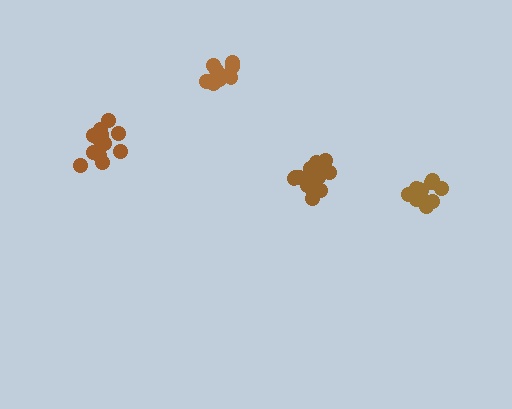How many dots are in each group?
Group 1: 13 dots, Group 2: 13 dots, Group 3: 15 dots, Group 4: 18 dots (59 total).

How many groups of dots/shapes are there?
There are 4 groups.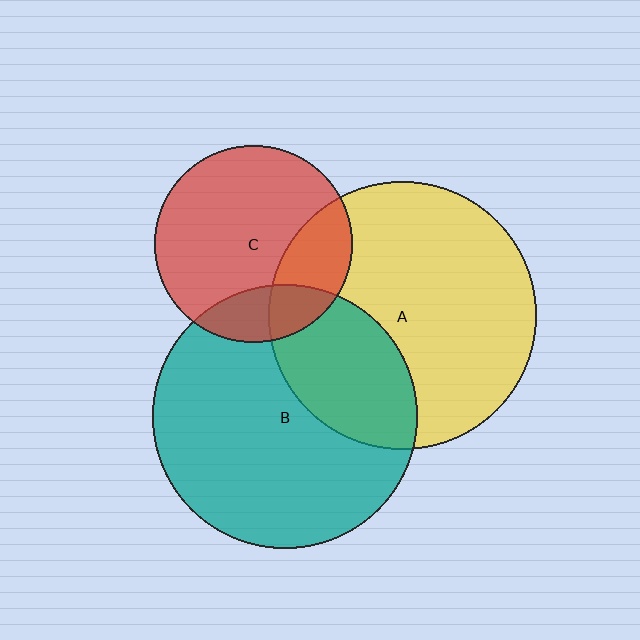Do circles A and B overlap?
Yes.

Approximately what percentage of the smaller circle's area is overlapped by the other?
Approximately 30%.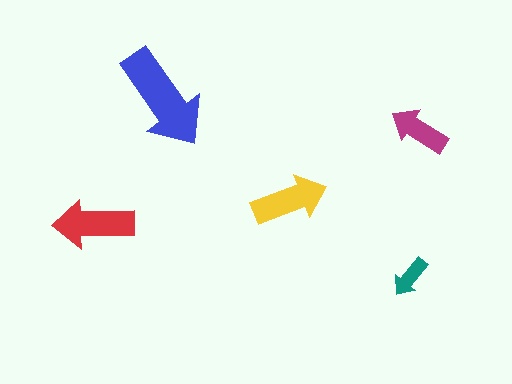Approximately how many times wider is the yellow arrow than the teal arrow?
About 2 times wider.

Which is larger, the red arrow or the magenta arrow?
The red one.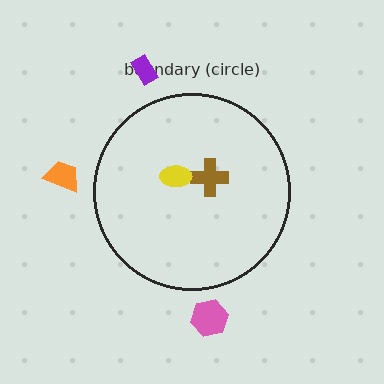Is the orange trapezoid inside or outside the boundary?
Outside.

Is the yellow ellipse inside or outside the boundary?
Inside.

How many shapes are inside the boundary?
2 inside, 3 outside.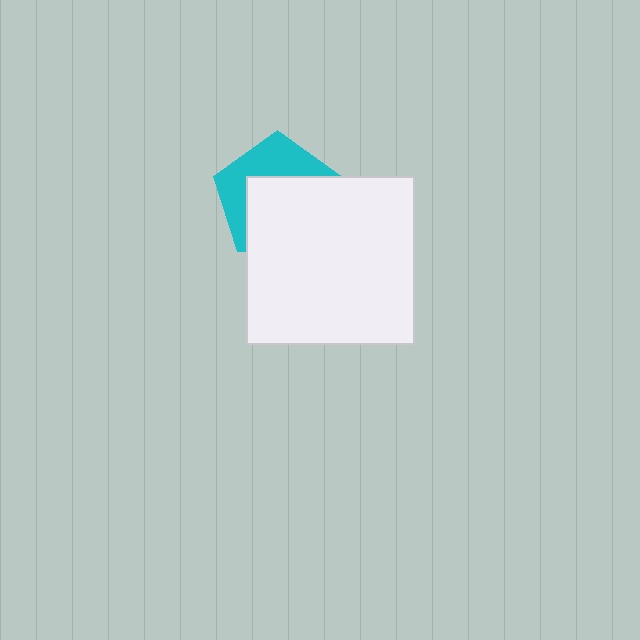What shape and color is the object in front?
The object in front is a white square.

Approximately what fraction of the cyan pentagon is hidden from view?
Roughly 59% of the cyan pentagon is hidden behind the white square.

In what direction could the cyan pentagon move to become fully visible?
The cyan pentagon could move up. That would shift it out from behind the white square entirely.